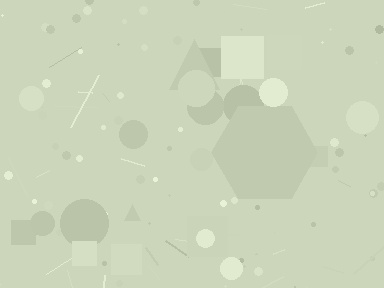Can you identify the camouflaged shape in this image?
The camouflaged shape is a hexagon.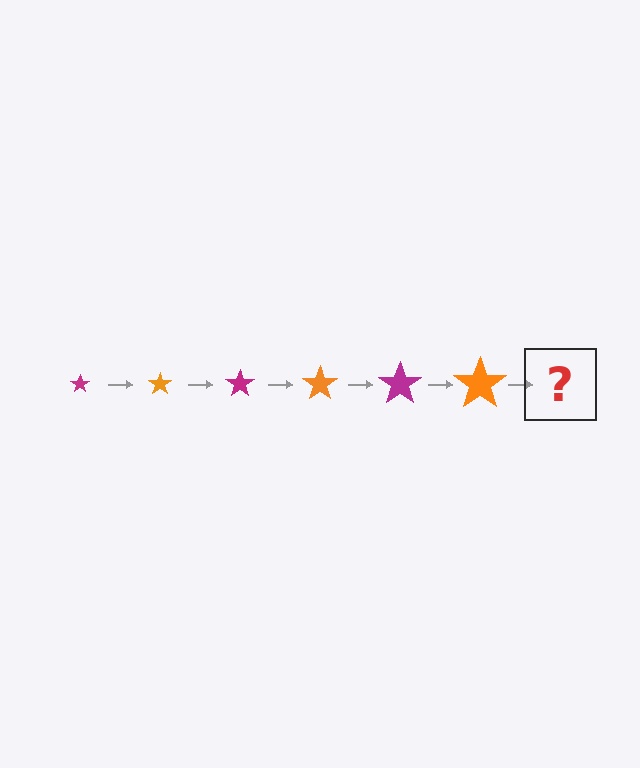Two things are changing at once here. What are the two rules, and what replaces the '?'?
The two rules are that the star grows larger each step and the color cycles through magenta and orange. The '?' should be a magenta star, larger than the previous one.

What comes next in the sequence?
The next element should be a magenta star, larger than the previous one.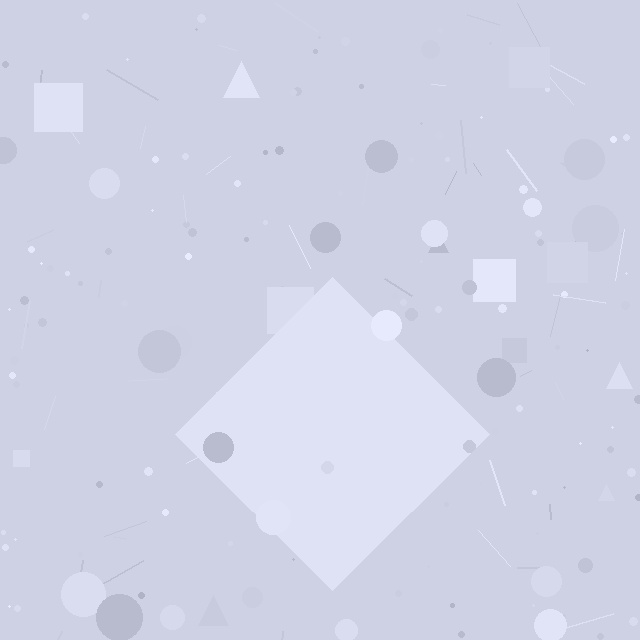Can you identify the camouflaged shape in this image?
The camouflaged shape is a diamond.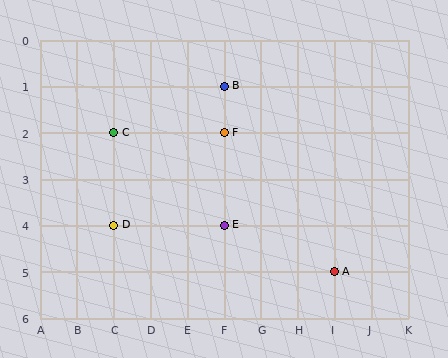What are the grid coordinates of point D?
Point D is at grid coordinates (C, 4).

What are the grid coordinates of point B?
Point B is at grid coordinates (F, 1).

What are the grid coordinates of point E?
Point E is at grid coordinates (F, 4).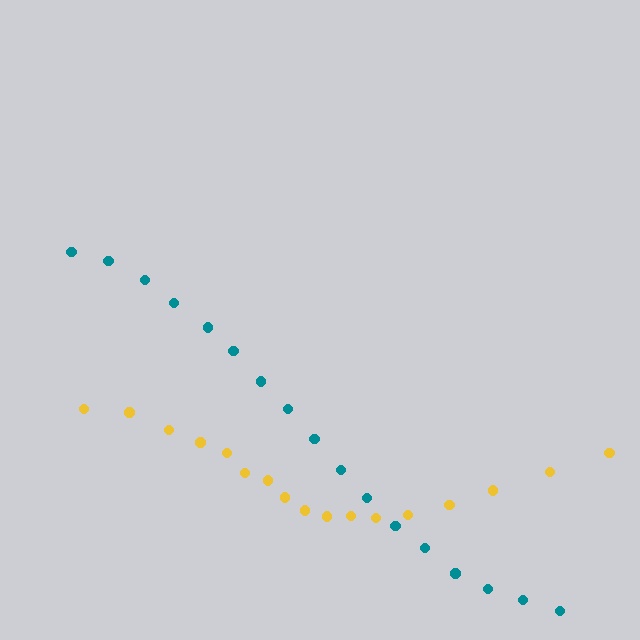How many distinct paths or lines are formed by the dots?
There are 2 distinct paths.